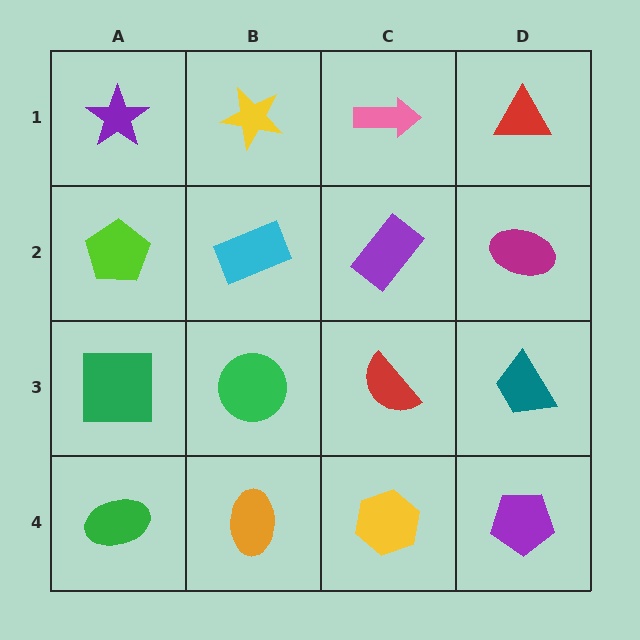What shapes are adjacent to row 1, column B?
A cyan rectangle (row 2, column B), a purple star (row 1, column A), a pink arrow (row 1, column C).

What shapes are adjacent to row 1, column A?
A lime pentagon (row 2, column A), a yellow star (row 1, column B).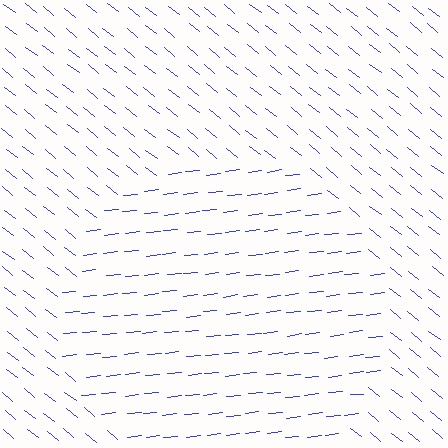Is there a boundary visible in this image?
Yes, there is a texture boundary formed by a change in line orientation.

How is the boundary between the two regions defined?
The boundary is defined purely by a change in line orientation (approximately 45 degrees difference). All lines are the same color and thickness.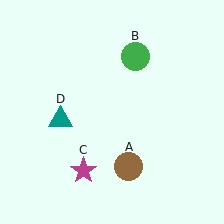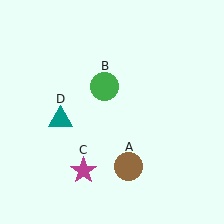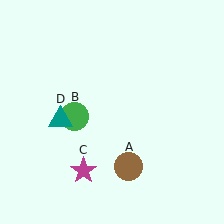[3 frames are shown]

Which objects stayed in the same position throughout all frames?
Brown circle (object A) and magenta star (object C) and teal triangle (object D) remained stationary.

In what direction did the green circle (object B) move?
The green circle (object B) moved down and to the left.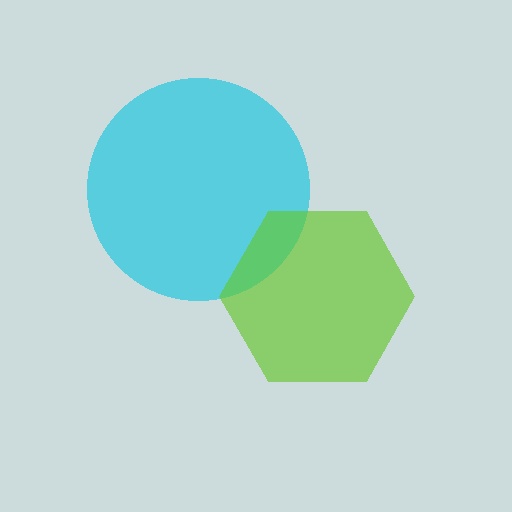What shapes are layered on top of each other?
The layered shapes are: a cyan circle, a lime hexagon.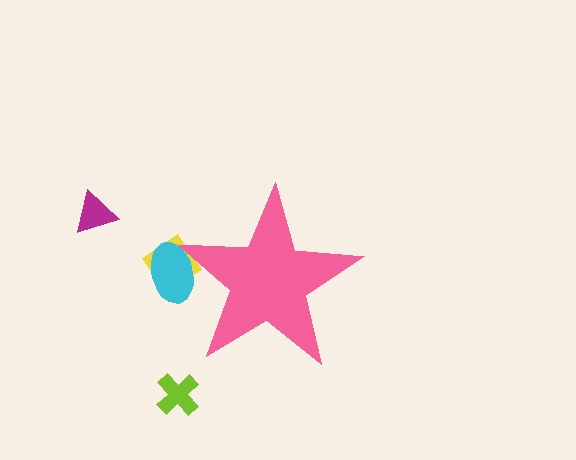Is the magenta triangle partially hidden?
No, the magenta triangle is fully visible.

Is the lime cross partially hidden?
No, the lime cross is fully visible.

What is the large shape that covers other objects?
A pink star.